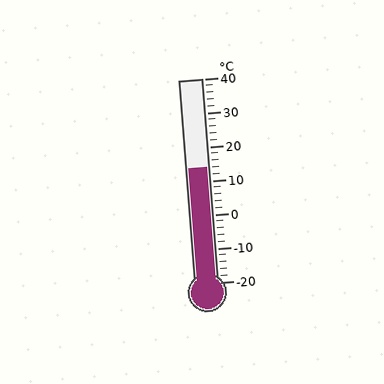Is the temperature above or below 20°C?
The temperature is below 20°C.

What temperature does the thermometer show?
The thermometer shows approximately 14°C.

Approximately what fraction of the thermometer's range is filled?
The thermometer is filled to approximately 55% of its range.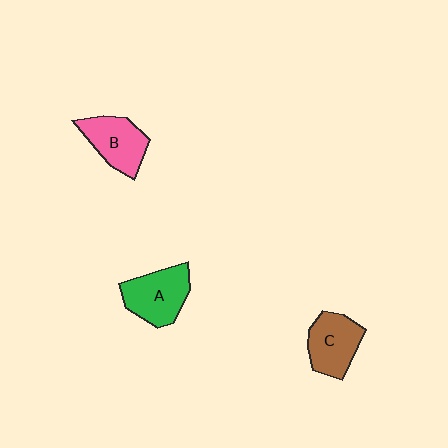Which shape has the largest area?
Shape A (green).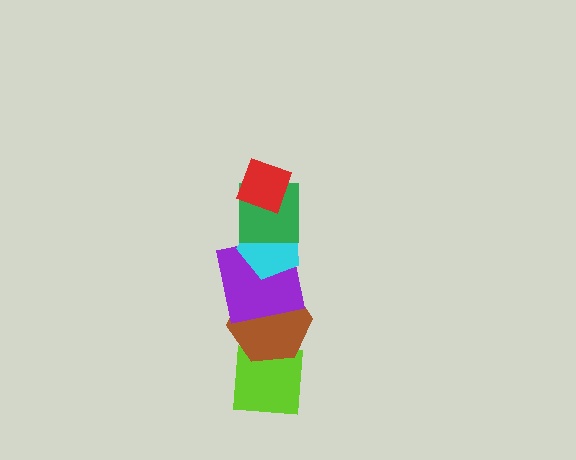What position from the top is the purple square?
The purple square is 4th from the top.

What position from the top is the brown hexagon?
The brown hexagon is 5th from the top.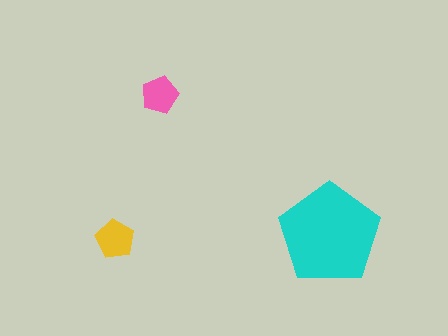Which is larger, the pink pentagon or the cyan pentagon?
The cyan one.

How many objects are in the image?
There are 3 objects in the image.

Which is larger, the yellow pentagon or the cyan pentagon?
The cyan one.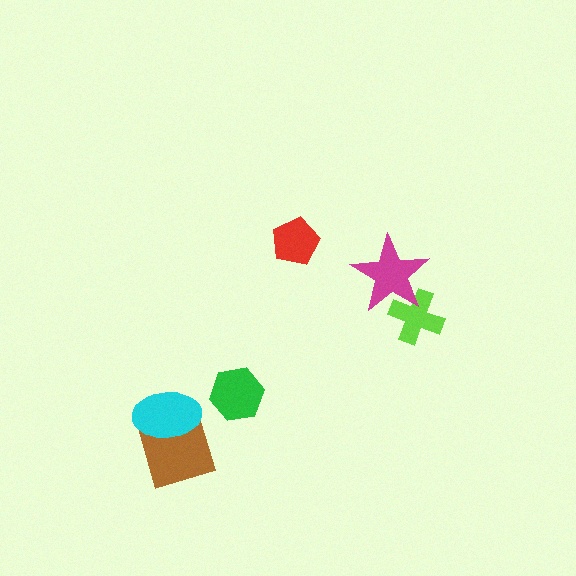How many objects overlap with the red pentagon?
0 objects overlap with the red pentagon.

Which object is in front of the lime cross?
The magenta star is in front of the lime cross.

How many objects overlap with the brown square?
1 object overlaps with the brown square.